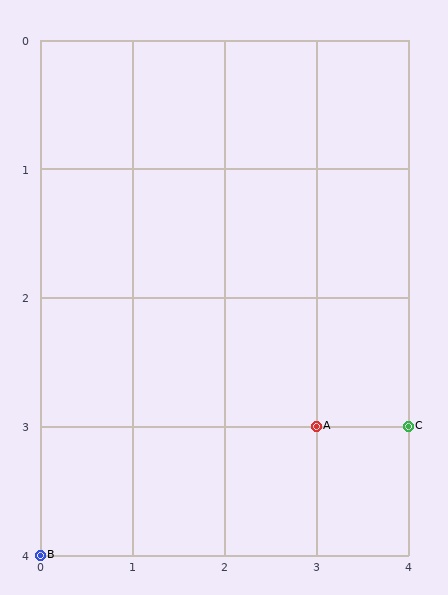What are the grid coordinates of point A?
Point A is at grid coordinates (3, 3).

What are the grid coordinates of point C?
Point C is at grid coordinates (4, 3).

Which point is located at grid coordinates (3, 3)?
Point A is at (3, 3).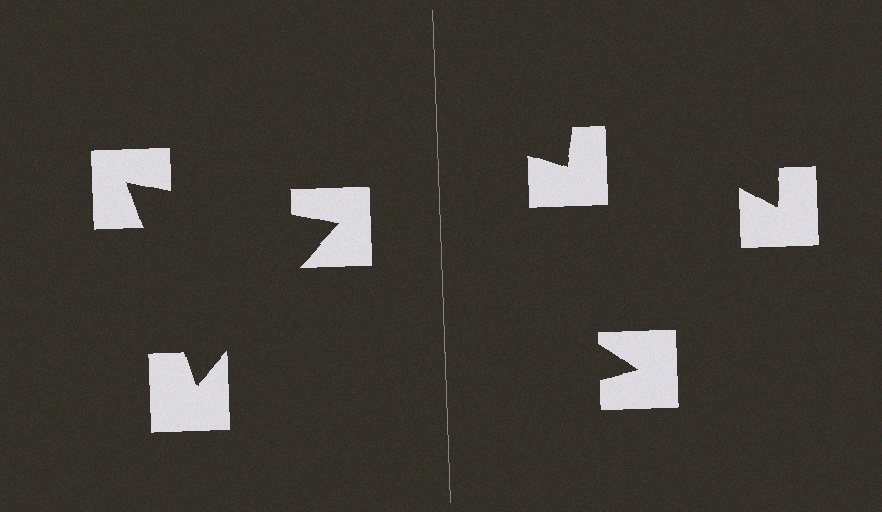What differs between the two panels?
The notched squares are positioned identically on both sides; only the wedge orientations differ. On the left they align to a triangle; on the right they are misaligned.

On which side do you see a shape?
An illusory triangle appears on the left side. On the right side the wedge cuts are rotated, so no coherent shape forms.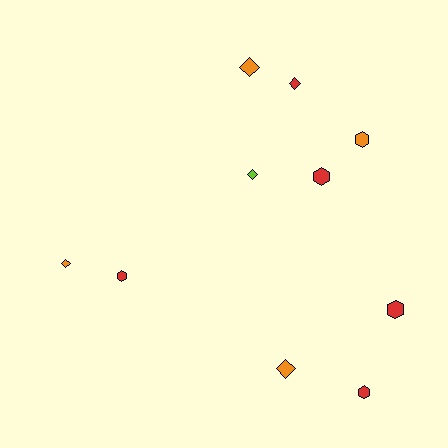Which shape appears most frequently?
Diamond, with 5 objects.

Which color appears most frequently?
Red, with 5 objects.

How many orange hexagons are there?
There is 1 orange hexagon.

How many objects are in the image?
There are 10 objects.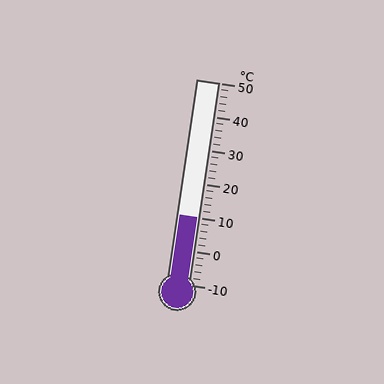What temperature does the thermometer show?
The thermometer shows approximately 10°C.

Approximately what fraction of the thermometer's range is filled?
The thermometer is filled to approximately 35% of its range.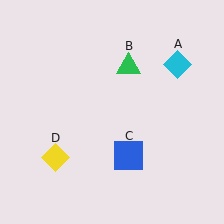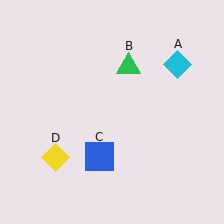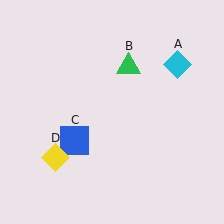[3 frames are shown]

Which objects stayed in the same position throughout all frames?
Cyan diamond (object A) and green triangle (object B) and yellow diamond (object D) remained stationary.